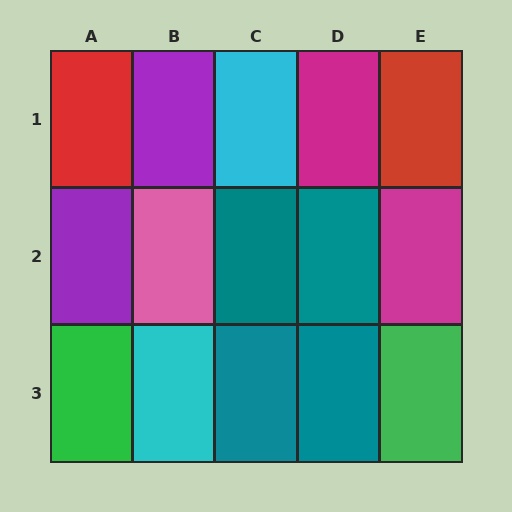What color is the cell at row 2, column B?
Pink.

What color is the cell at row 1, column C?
Cyan.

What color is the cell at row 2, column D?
Teal.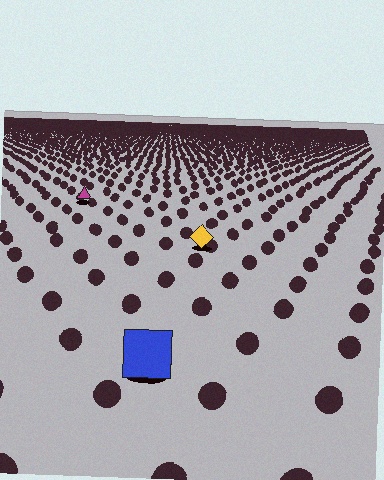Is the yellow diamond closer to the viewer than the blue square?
No. The blue square is closer — you can tell from the texture gradient: the ground texture is coarser near it.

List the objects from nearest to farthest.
From nearest to farthest: the blue square, the yellow diamond, the magenta triangle.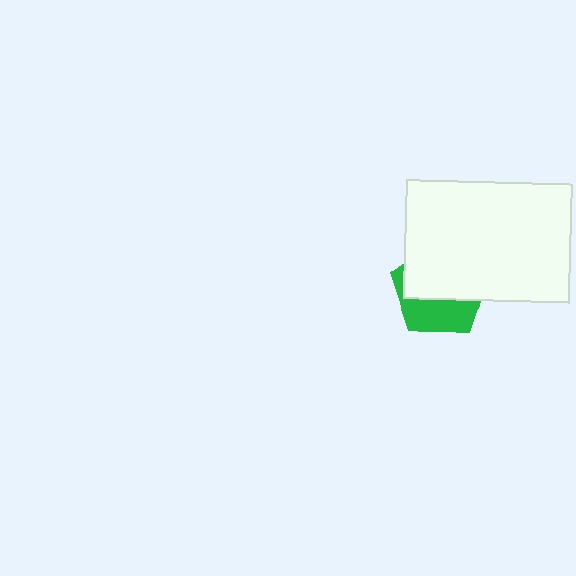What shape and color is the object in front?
The object in front is a white rectangle.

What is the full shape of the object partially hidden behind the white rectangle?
The partially hidden object is a green pentagon.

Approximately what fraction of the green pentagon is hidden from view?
Roughly 60% of the green pentagon is hidden behind the white rectangle.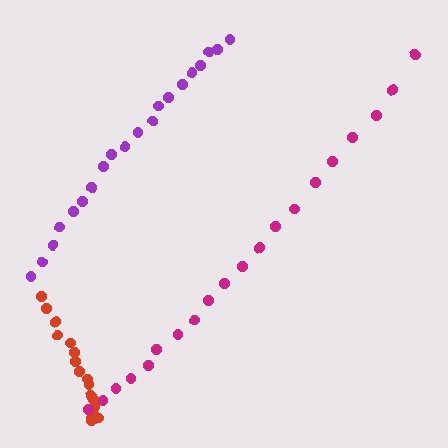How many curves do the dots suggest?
There are 3 distinct paths.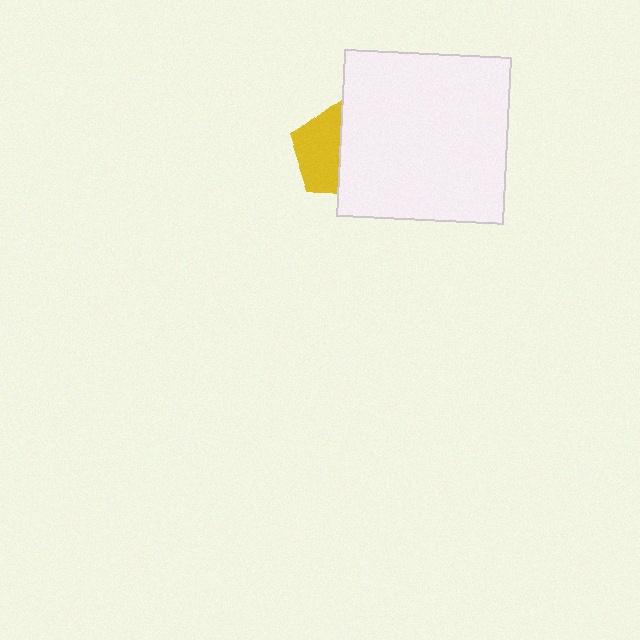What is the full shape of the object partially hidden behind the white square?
The partially hidden object is a yellow pentagon.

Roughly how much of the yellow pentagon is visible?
About half of it is visible (roughly 51%).